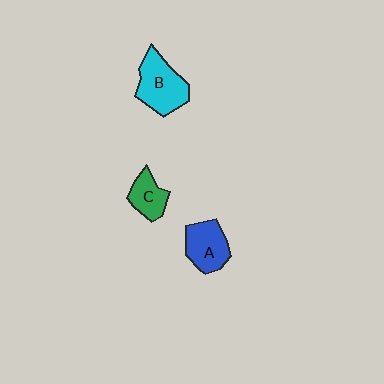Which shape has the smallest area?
Shape C (green).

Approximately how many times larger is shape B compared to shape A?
Approximately 1.3 times.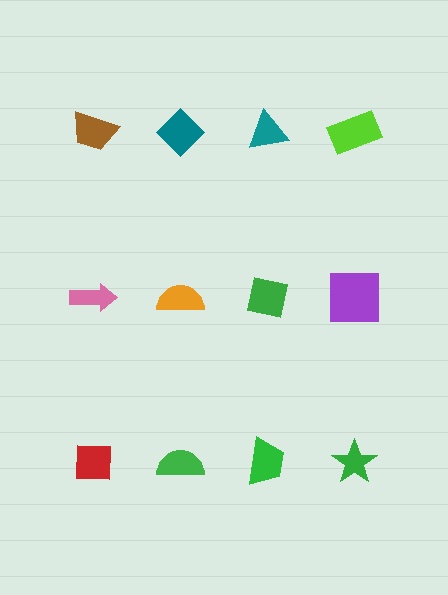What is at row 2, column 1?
A pink arrow.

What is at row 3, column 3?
A green trapezoid.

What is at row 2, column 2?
An orange semicircle.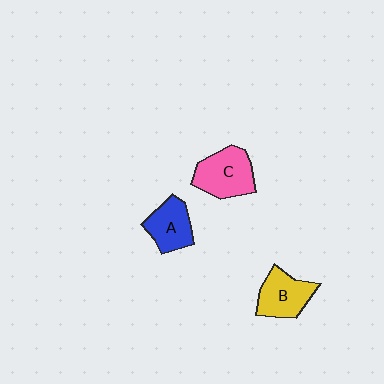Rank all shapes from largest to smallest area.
From largest to smallest: C (pink), B (yellow), A (blue).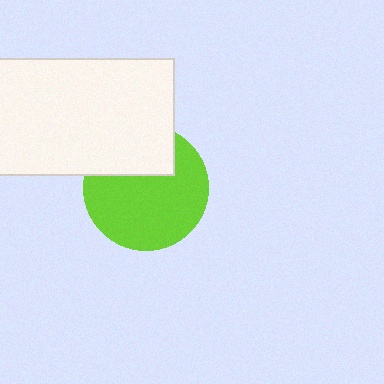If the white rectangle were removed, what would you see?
You would see the complete lime circle.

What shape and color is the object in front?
The object in front is a white rectangle.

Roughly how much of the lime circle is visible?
Most of it is visible (roughly 70%).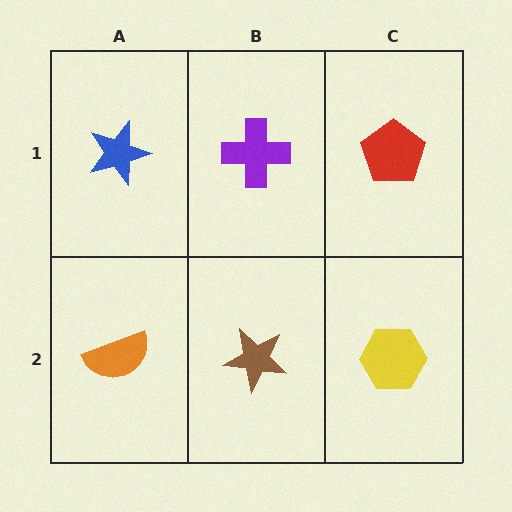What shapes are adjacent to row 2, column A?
A blue star (row 1, column A), a brown star (row 2, column B).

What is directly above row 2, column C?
A red pentagon.